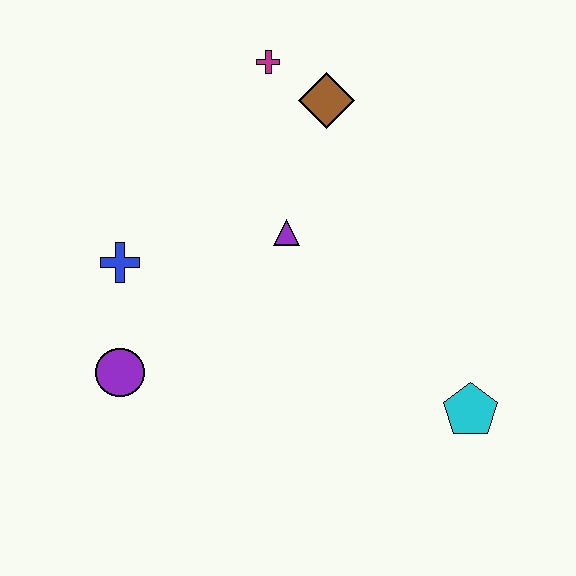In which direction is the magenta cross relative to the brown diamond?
The magenta cross is to the left of the brown diamond.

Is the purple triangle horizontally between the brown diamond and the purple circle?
Yes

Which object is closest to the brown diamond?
The magenta cross is closest to the brown diamond.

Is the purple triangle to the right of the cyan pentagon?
No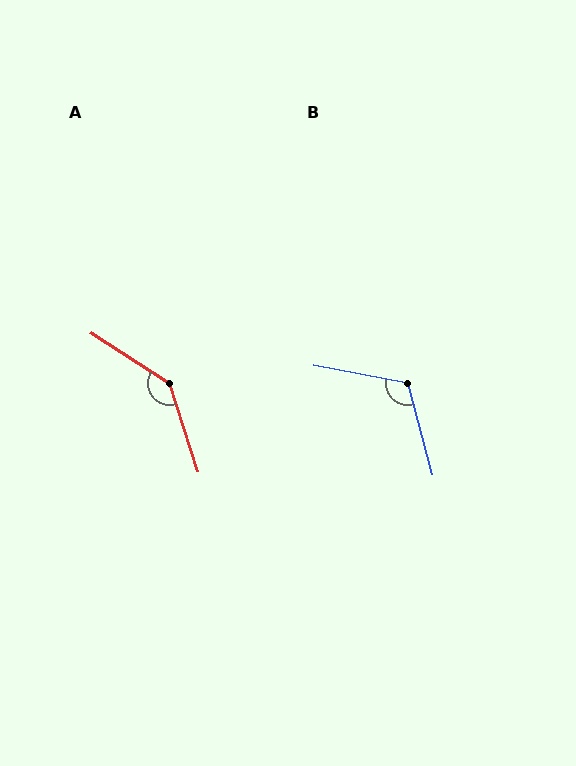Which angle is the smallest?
B, at approximately 116 degrees.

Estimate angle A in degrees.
Approximately 140 degrees.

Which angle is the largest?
A, at approximately 140 degrees.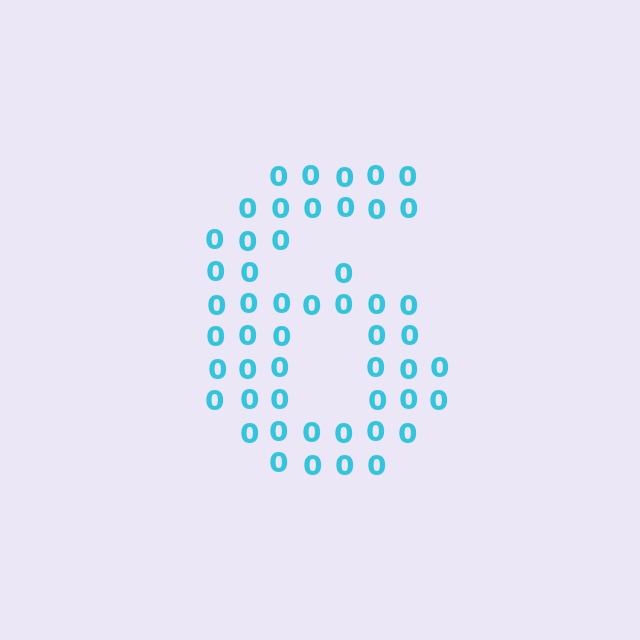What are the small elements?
The small elements are digit 0's.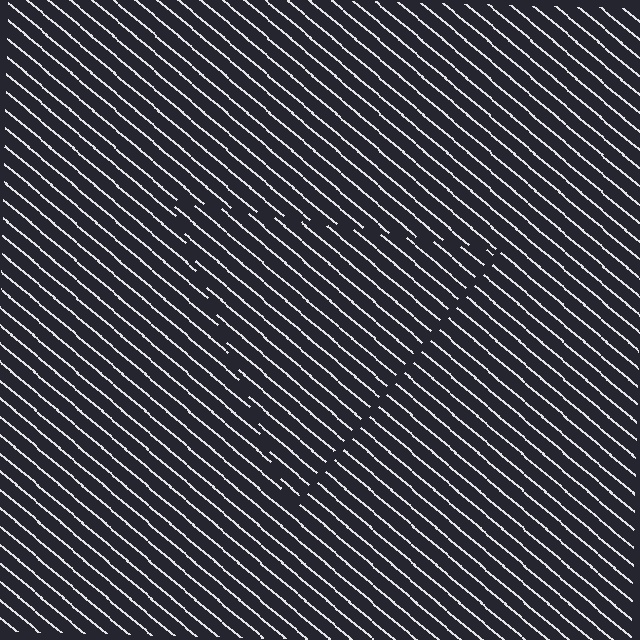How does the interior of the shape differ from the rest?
The interior of the shape contains the same grating, shifted by half a period — the contour is defined by the phase discontinuity where line-ends from the inner and outer gratings abut.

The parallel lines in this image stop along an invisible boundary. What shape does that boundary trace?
An illusory triangle. The interior of the shape contains the same grating, shifted by half a period — the contour is defined by the phase discontinuity where line-ends from the inner and outer gratings abut.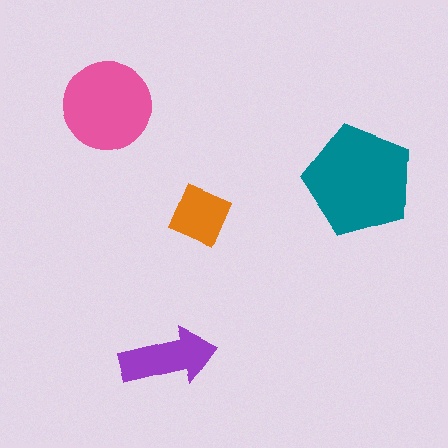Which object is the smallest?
The orange square.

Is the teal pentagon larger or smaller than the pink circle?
Larger.